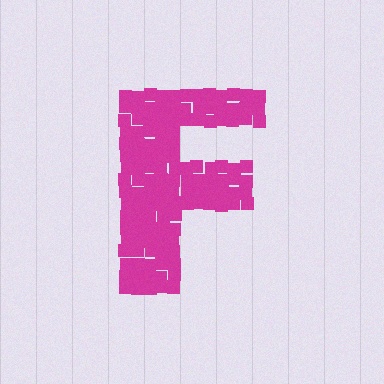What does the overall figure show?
The overall figure shows the letter F.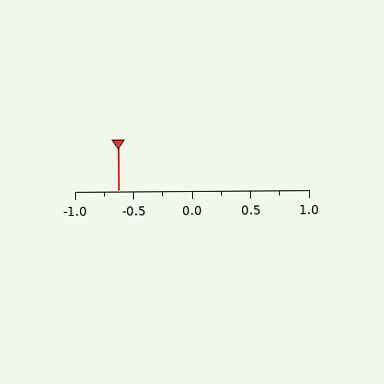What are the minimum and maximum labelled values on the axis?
The axis runs from -1.0 to 1.0.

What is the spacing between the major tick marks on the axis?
The major ticks are spaced 0.5 apart.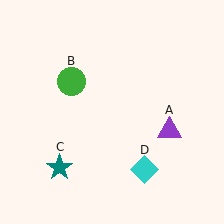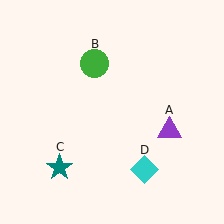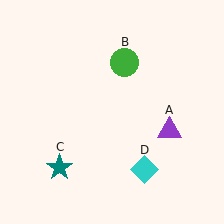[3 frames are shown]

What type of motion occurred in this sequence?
The green circle (object B) rotated clockwise around the center of the scene.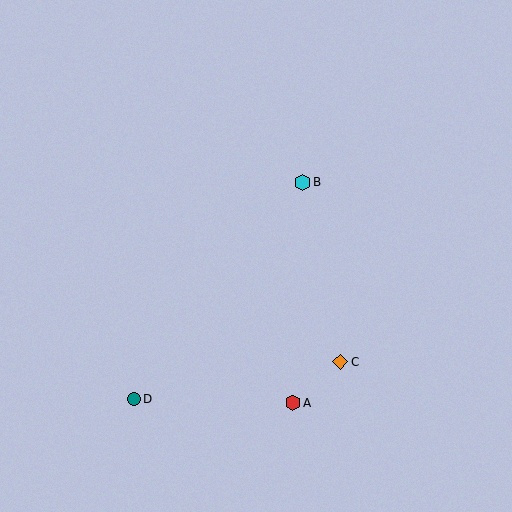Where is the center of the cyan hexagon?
The center of the cyan hexagon is at (302, 182).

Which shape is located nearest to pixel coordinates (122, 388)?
The teal circle (labeled D) at (134, 399) is nearest to that location.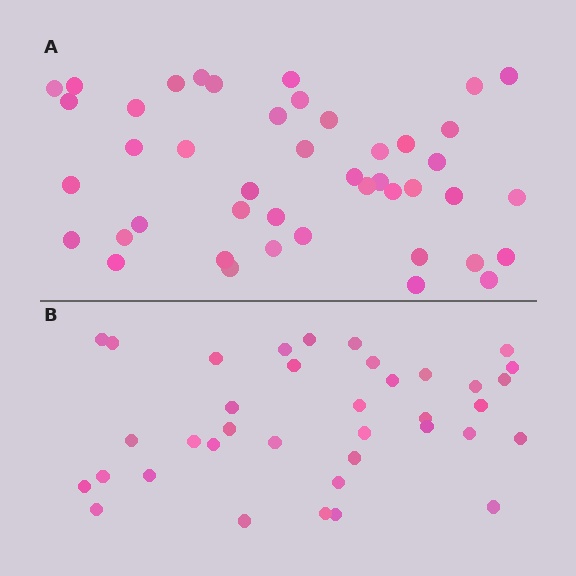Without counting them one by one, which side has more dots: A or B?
Region A (the top region) has more dots.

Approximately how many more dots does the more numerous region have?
Region A has roughly 8 or so more dots than region B.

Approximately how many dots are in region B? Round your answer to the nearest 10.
About 40 dots. (The exact count is 37, which rounds to 40.)